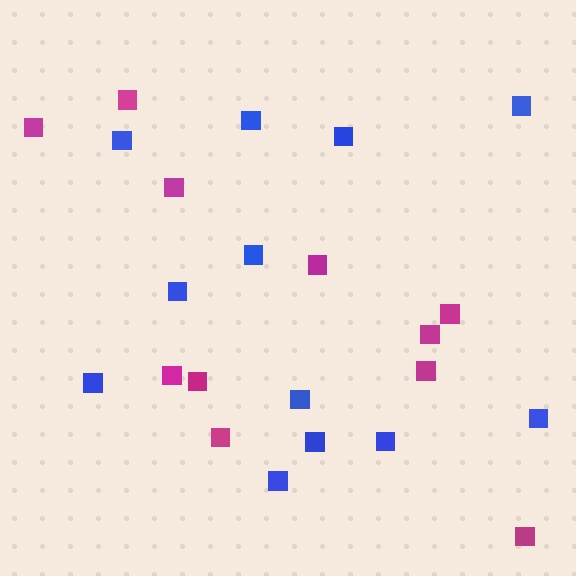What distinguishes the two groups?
There are 2 groups: one group of magenta squares (11) and one group of blue squares (12).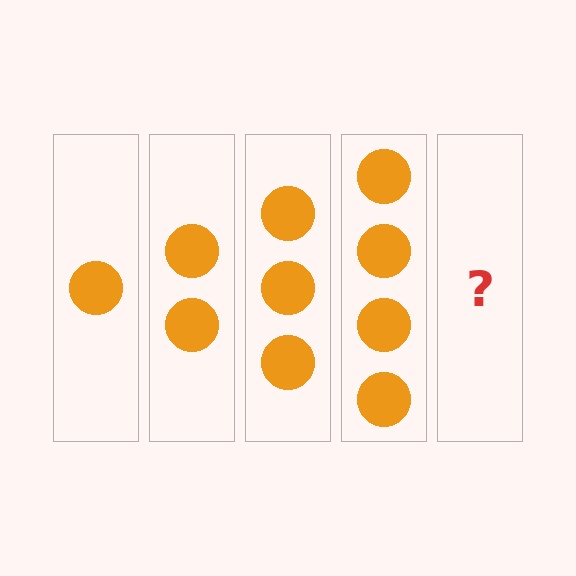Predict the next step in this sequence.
The next step is 5 circles.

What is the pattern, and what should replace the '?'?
The pattern is that each step adds one more circle. The '?' should be 5 circles.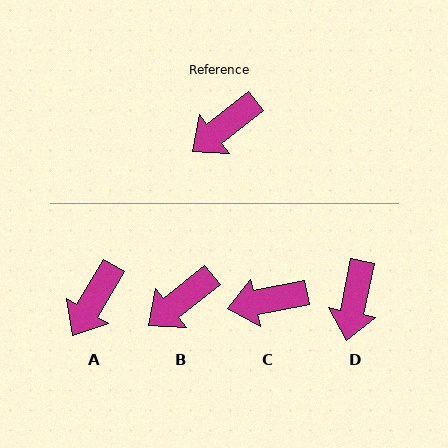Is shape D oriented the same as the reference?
No, it is off by about 40 degrees.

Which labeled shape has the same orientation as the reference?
B.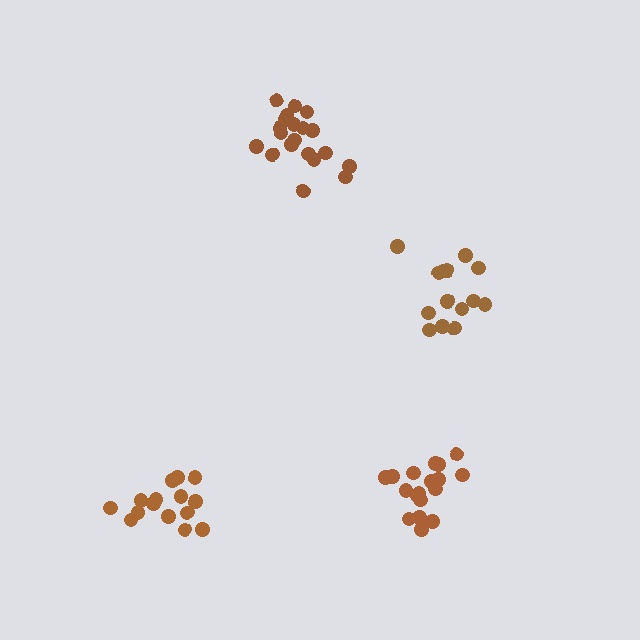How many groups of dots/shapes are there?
There are 4 groups.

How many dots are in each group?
Group 1: 18 dots, Group 2: 20 dots, Group 3: 14 dots, Group 4: 15 dots (67 total).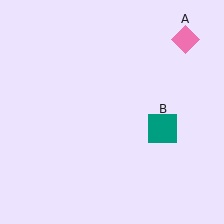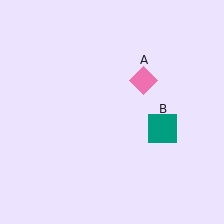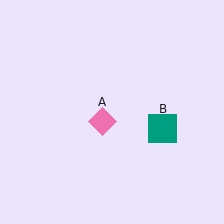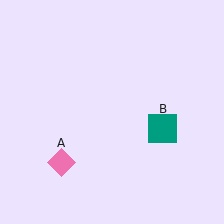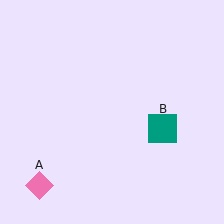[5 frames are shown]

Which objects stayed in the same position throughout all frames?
Teal square (object B) remained stationary.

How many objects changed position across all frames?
1 object changed position: pink diamond (object A).